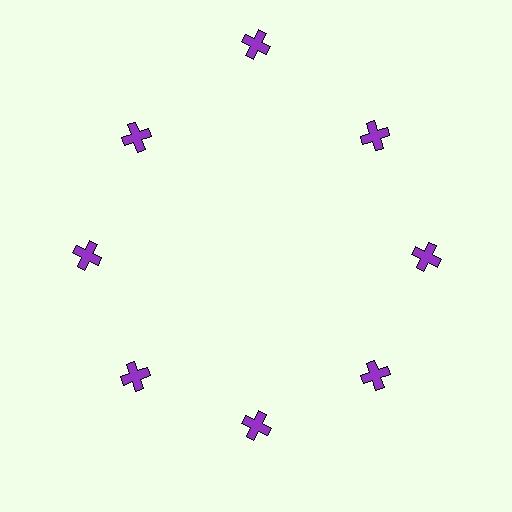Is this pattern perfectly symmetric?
No. The 8 purple crosses are arranged in a ring, but one element near the 12 o'clock position is pushed outward from the center, breaking the 8-fold rotational symmetry.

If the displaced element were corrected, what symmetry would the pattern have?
It would have 8-fold rotational symmetry — the pattern would map onto itself every 45 degrees.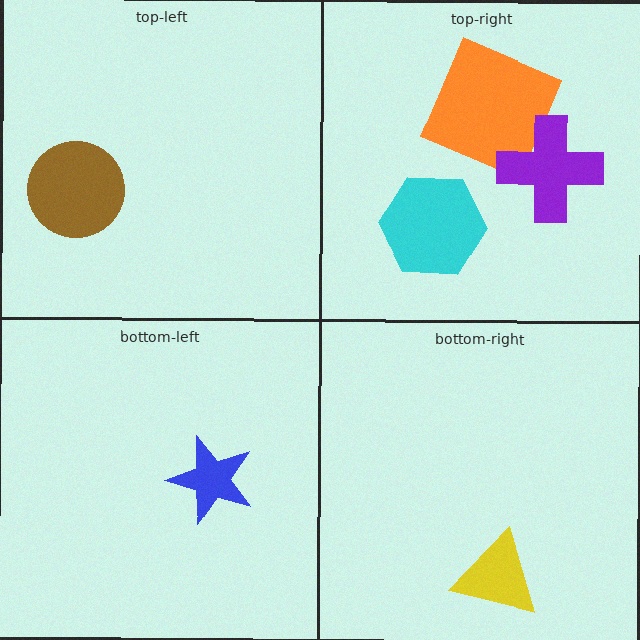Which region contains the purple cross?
The top-right region.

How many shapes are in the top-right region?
3.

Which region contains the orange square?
The top-right region.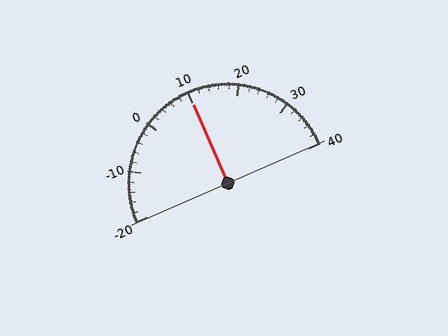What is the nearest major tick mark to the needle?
The nearest major tick mark is 10.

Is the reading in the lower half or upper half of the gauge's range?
The reading is in the upper half of the range (-20 to 40).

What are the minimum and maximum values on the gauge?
The gauge ranges from -20 to 40.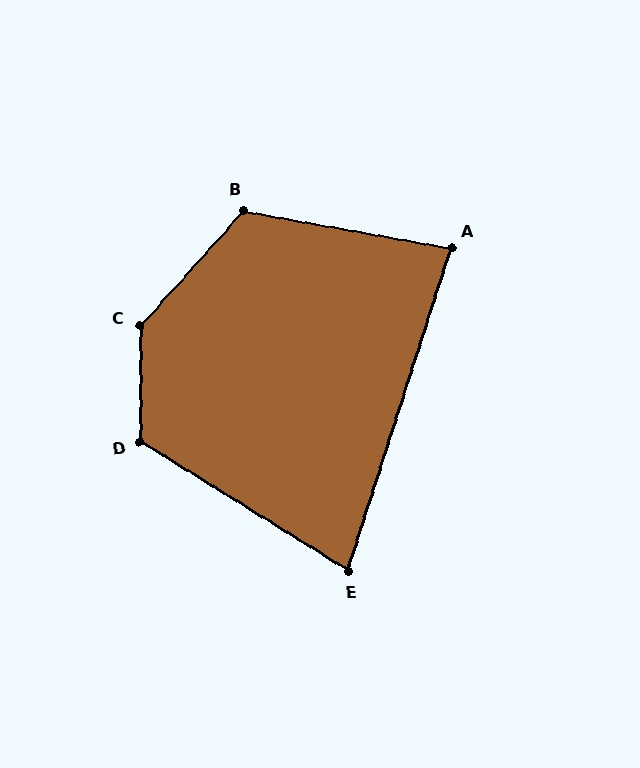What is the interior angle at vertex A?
Approximately 82 degrees (acute).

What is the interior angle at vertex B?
Approximately 122 degrees (obtuse).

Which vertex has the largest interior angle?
C, at approximately 138 degrees.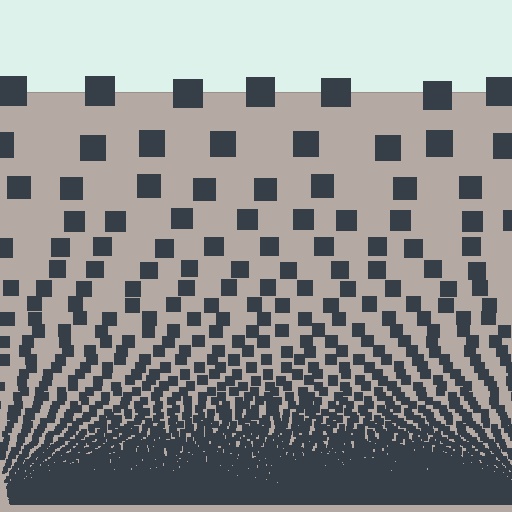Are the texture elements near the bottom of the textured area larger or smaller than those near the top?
Smaller. The gradient is inverted — elements near the bottom are smaller and denser.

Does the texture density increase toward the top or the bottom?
Density increases toward the bottom.